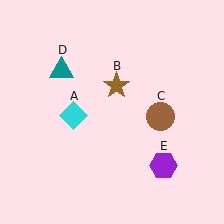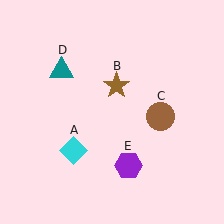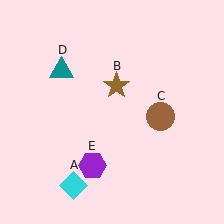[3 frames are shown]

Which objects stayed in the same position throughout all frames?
Brown star (object B) and brown circle (object C) and teal triangle (object D) remained stationary.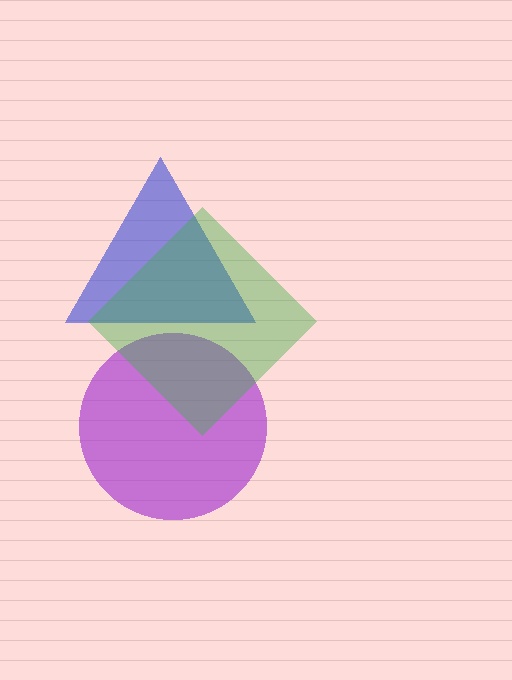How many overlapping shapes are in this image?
There are 3 overlapping shapes in the image.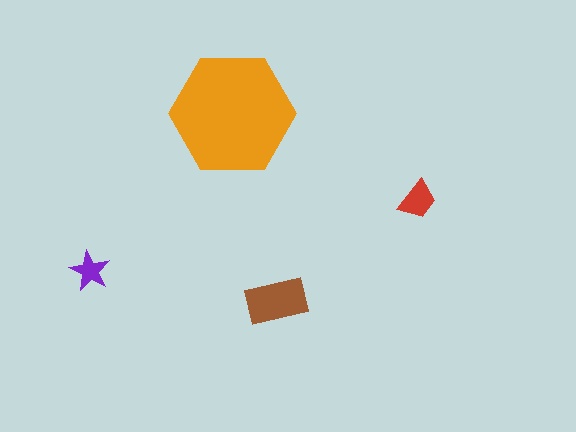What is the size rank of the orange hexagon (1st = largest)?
1st.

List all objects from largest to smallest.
The orange hexagon, the brown rectangle, the red trapezoid, the purple star.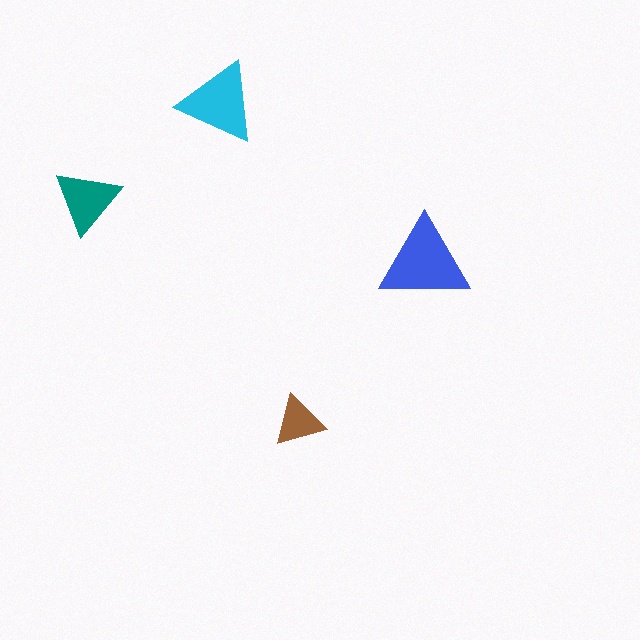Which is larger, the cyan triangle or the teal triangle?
The cyan one.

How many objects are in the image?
There are 4 objects in the image.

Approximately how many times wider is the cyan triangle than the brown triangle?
About 1.5 times wider.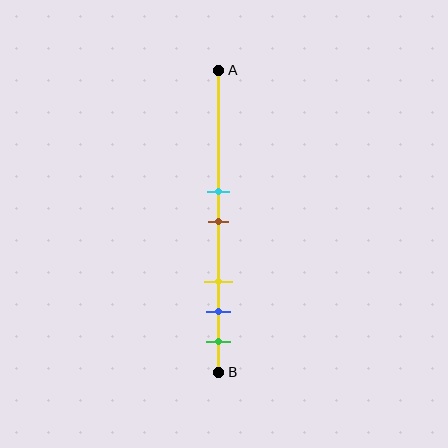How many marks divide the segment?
There are 5 marks dividing the segment.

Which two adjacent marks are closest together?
The cyan and brown marks are the closest adjacent pair.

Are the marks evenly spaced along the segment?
No, the marks are not evenly spaced.